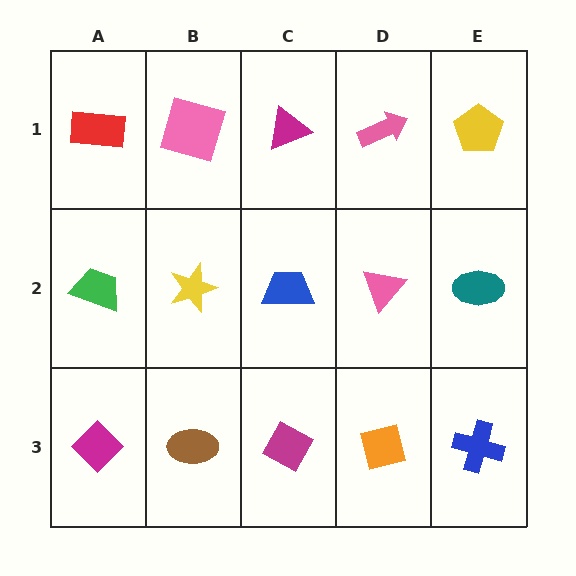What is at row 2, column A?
A green trapezoid.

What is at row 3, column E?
A blue cross.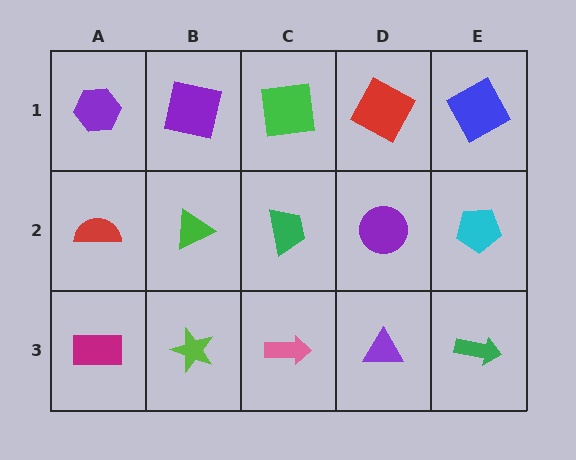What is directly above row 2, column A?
A purple hexagon.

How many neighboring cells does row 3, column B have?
3.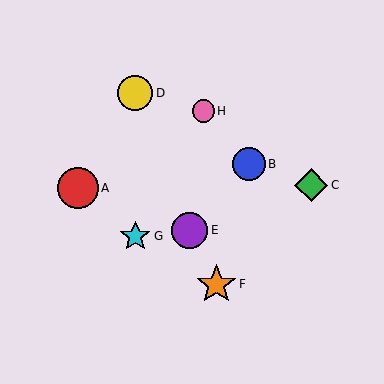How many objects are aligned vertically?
2 objects (D, G) are aligned vertically.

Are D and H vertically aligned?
No, D is at x≈135 and H is at x≈203.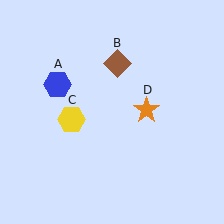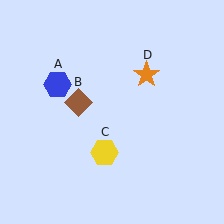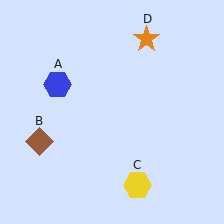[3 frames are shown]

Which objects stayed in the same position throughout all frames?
Blue hexagon (object A) remained stationary.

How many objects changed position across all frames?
3 objects changed position: brown diamond (object B), yellow hexagon (object C), orange star (object D).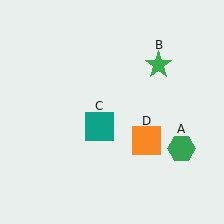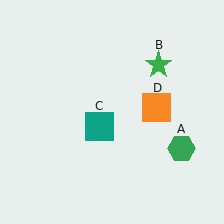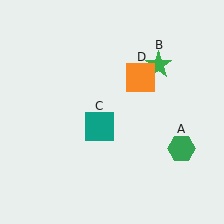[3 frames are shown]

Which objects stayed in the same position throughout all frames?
Green hexagon (object A) and green star (object B) and teal square (object C) remained stationary.